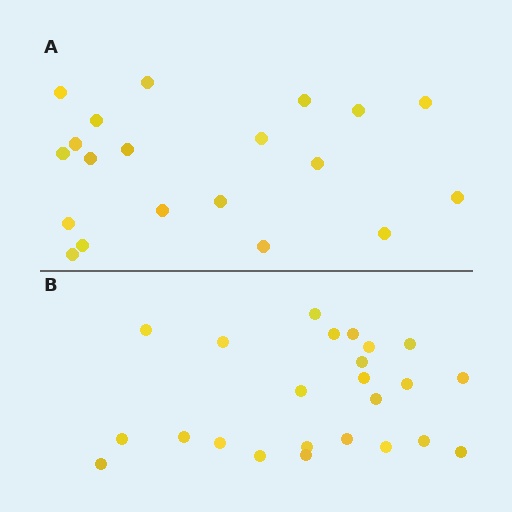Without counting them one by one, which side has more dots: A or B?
Region B (the bottom region) has more dots.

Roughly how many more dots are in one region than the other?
Region B has about 4 more dots than region A.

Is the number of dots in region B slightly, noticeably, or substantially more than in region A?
Region B has only slightly more — the two regions are fairly close. The ratio is roughly 1.2 to 1.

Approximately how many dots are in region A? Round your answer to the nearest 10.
About 20 dots.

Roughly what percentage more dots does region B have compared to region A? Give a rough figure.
About 20% more.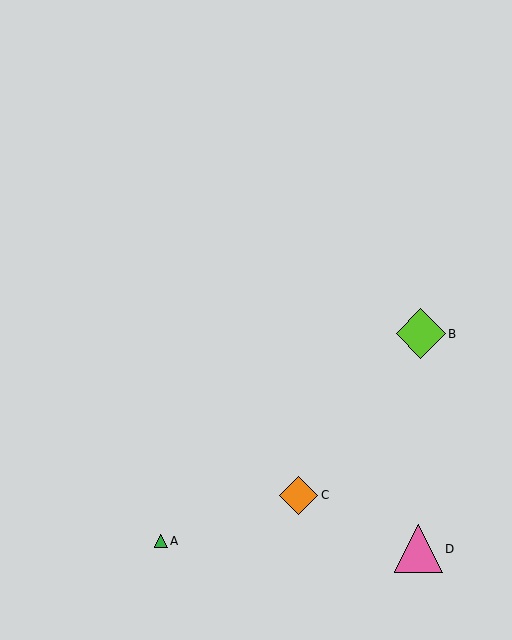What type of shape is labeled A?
Shape A is a green triangle.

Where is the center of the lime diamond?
The center of the lime diamond is at (421, 334).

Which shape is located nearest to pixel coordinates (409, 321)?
The lime diamond (labeled B) at (421, 334) is nearest to that location.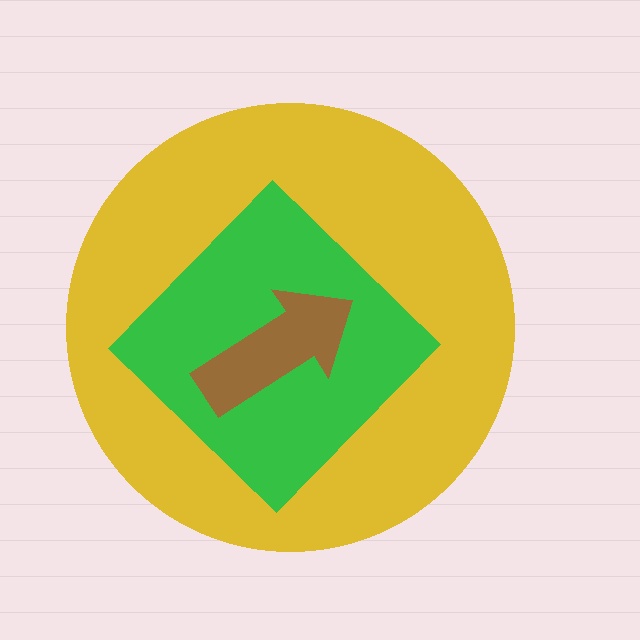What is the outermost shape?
The yellow circle.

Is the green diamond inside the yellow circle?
Yes.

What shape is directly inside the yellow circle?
The green diamond.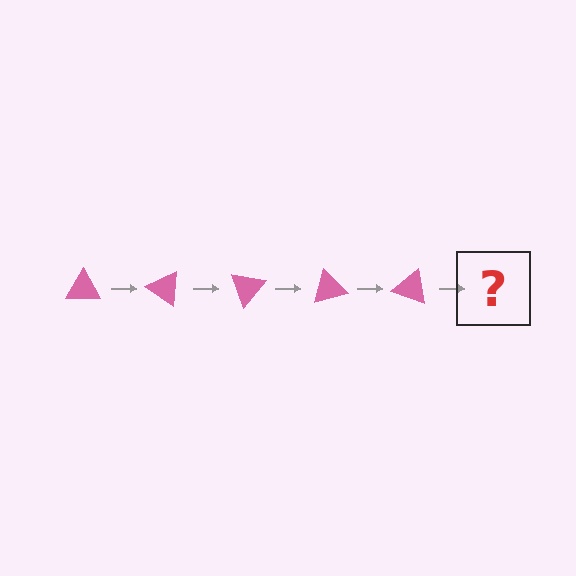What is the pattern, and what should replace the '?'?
The pattern is that the triangle rotates 35 degrees each step. The '?' should be a pink triangle rotated 175 degrees.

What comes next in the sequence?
The next element should be a pink triangle rotated 175 degrees.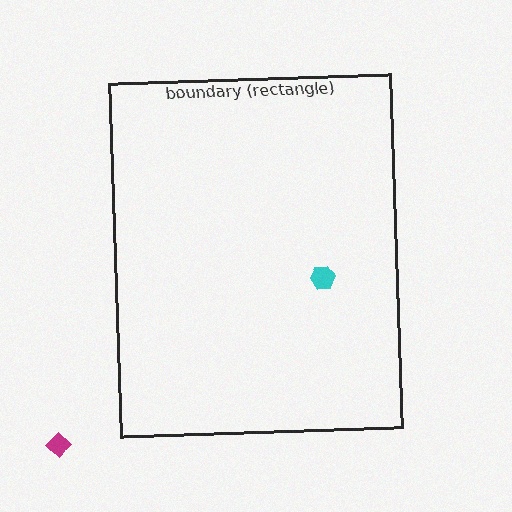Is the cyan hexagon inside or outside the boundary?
Inside.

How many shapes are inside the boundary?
1 inside, 1 outside.